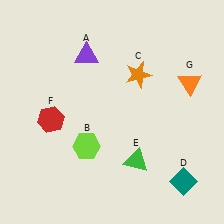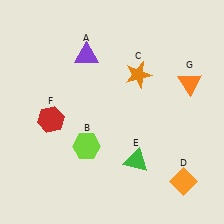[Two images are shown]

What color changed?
The diamond (D) changed from teal in Image 1 to orange in Image 2.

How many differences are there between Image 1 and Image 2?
There is 1 difference between the two images.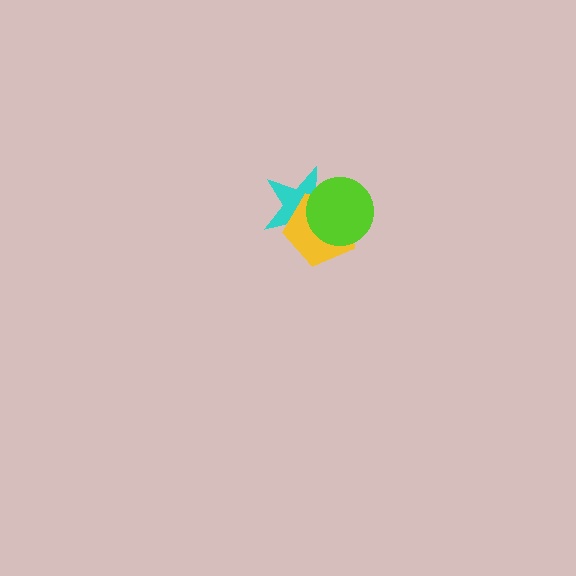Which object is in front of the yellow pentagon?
The lime circle is in front of the yellow pentagon.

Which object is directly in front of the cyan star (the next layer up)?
The yellow pentagon is directly in front of the cyan star.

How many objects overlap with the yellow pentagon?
2 objects overlap with the yellow pentagon.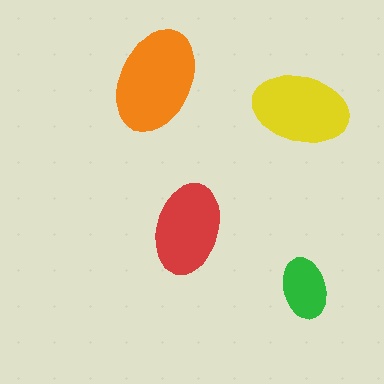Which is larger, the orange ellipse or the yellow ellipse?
The orange one.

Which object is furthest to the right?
The green ellipse is rightmost.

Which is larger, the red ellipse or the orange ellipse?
The orange one.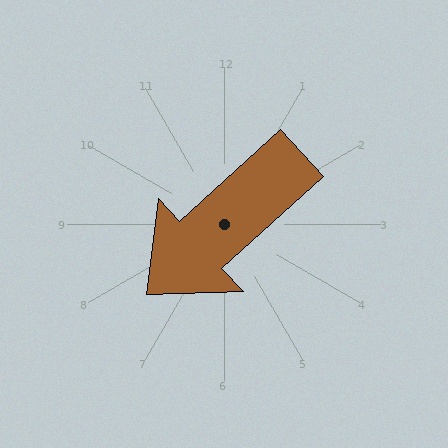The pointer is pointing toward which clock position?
Roughly 8 o'clock.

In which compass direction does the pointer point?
Southwest.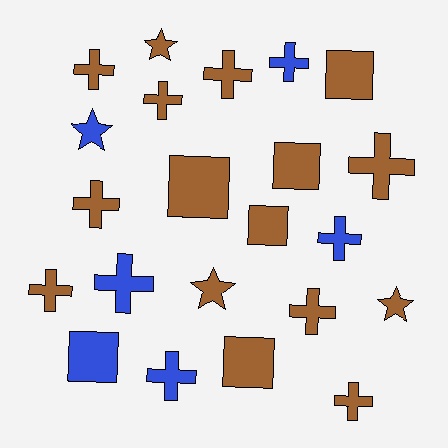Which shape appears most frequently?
Cross, with 12 objects.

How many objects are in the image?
There are 22 objects.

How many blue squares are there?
There is 1 blue square.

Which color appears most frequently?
Brown, with 16 objects.